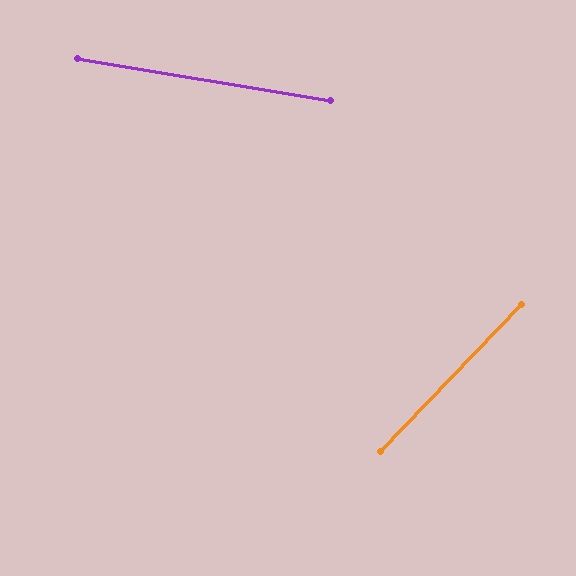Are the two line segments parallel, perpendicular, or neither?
Neither parallel nor perpendicular — they differ by about 56°.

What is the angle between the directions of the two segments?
Approximately 56 degrees.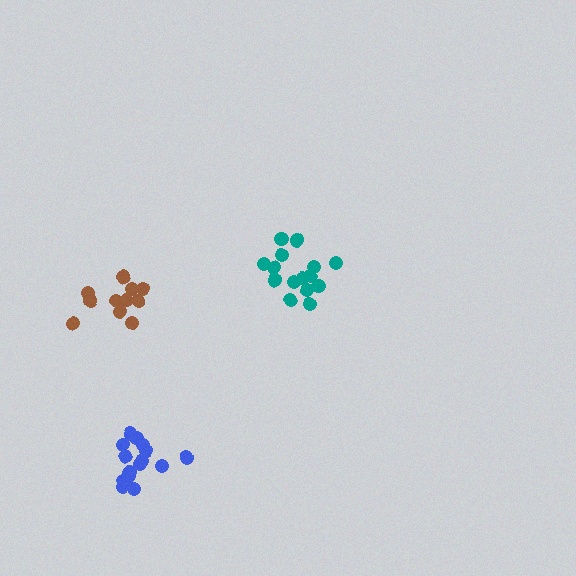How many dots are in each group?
Group 1: 12 dots, Group 2: 15 dots, Group 3: 15 dots (42 total).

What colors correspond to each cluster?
The clusters are colored: brown, blue, teal.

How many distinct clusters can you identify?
There are 3 distinct clusters.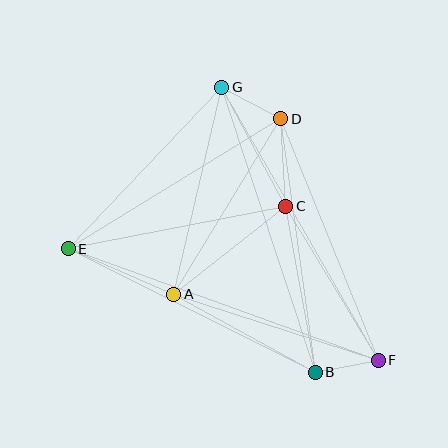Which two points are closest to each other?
Points B and F are closest to each other.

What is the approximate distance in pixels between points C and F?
The distance between C and F is approximately 180 pixels.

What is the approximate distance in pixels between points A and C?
The distance between A and C is approximately 142 pixels.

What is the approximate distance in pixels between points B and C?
The distance between B and C is approximately 168 pixels.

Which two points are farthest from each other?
Points E and F are farthest from each other.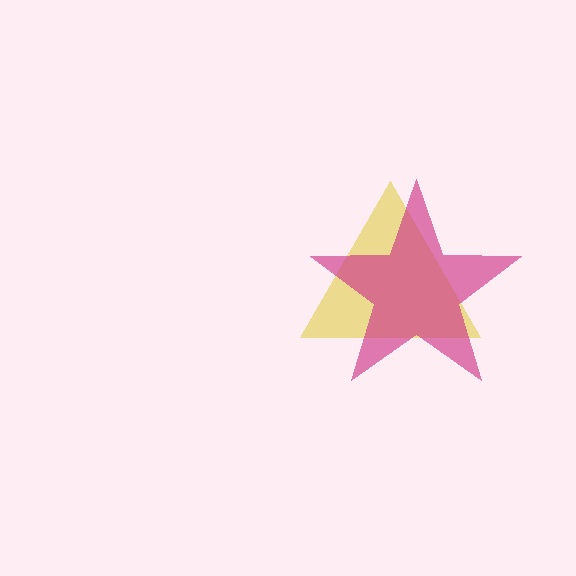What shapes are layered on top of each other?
The layered shapes are: a yellow triangle, a magenta star.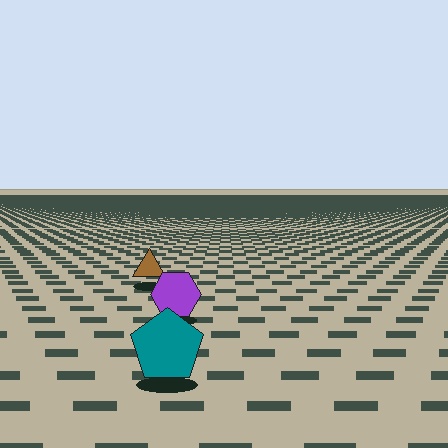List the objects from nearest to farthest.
From nearest to farthest: the teal pentagon, the purple hexagon, the brown triangle.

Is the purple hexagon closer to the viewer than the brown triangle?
Yes. The purple hexagon is closer — you can tell from the texture gradient: the ground texture is coarser near it.